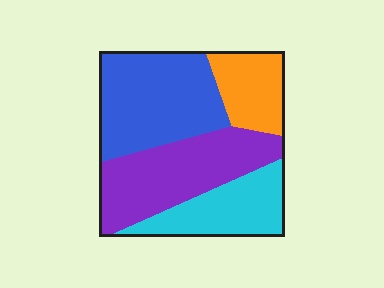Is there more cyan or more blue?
Blue.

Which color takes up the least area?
Orange, at roughly 15%.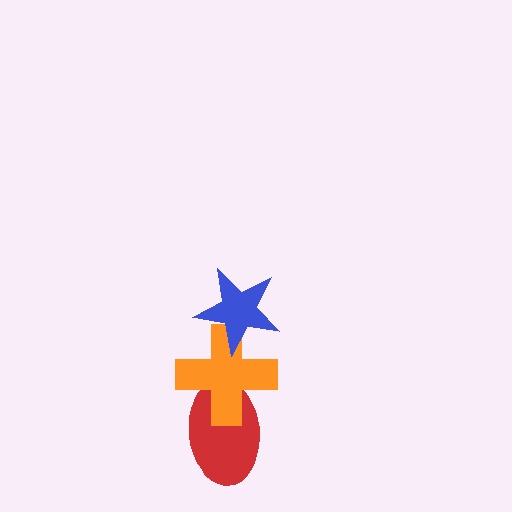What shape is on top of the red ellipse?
The orange cross is on top of the red ellipse.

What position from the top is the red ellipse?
The red ellipse is 3rd from the top.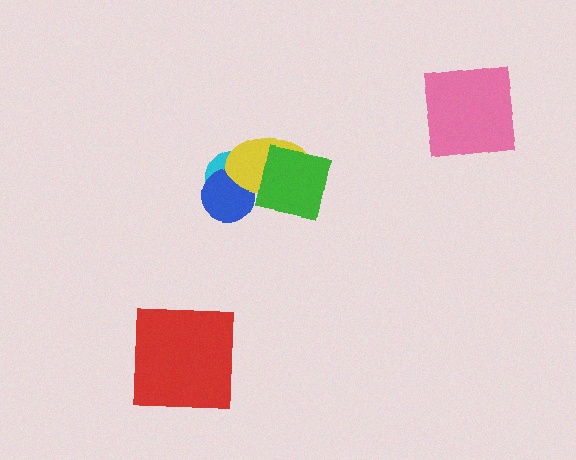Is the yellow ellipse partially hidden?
Yes, it is partially covered by another shape.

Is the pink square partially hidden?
No, no other shape covers it.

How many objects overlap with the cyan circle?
3 objects overlap with the cyan circle.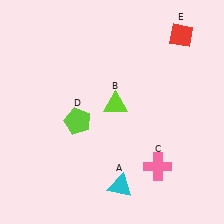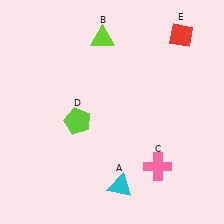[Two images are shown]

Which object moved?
The lime triangle (B) moved up.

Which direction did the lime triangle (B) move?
The lime triangle (B) moved up.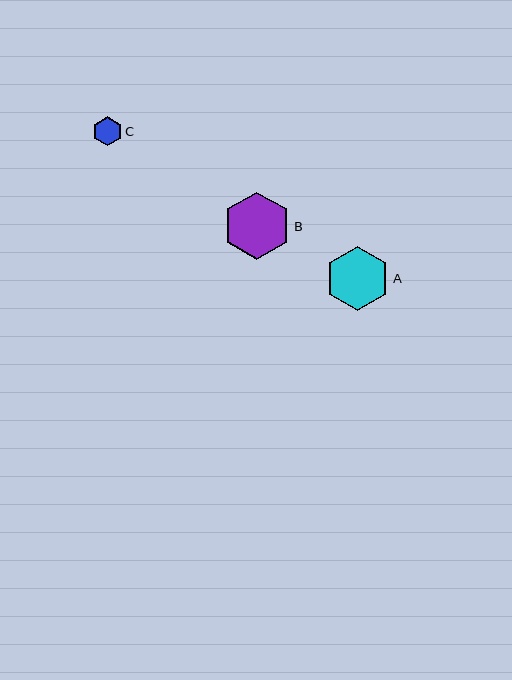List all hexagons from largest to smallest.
From largest to smallest: B, A, C.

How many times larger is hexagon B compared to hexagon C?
Hexagon B is approximately 2.3 times the size of hexagon C.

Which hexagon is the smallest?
Hexagon C is the smallest with a size of approximately 29 pixels.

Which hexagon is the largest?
Hexagon B is the largest with a size of approximately 68 pixels.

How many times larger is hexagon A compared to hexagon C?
Hexagon A is approximately 2.2 times the size of hexagon C.